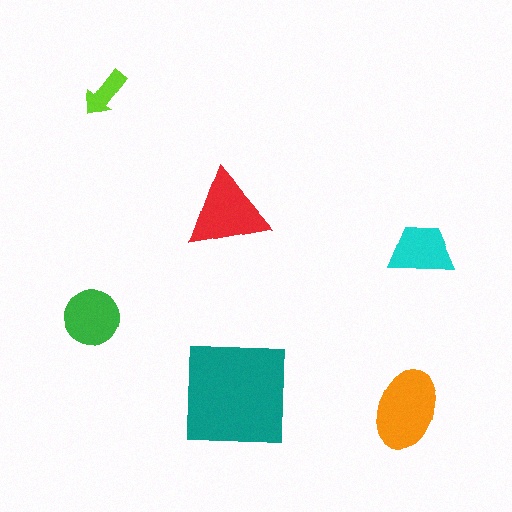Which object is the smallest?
The lime arrow.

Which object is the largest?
The teal square.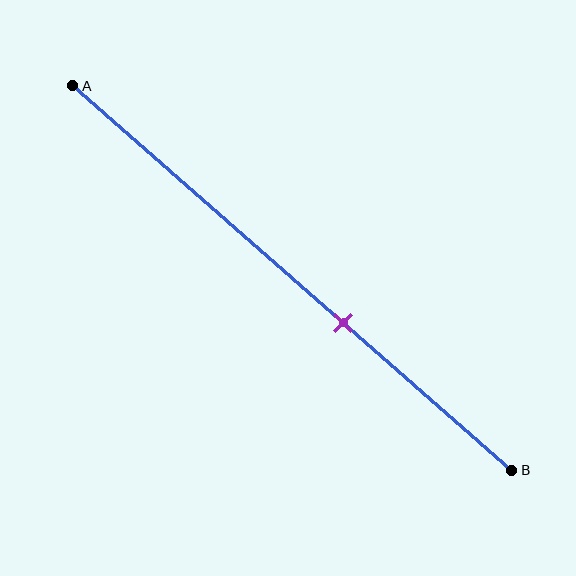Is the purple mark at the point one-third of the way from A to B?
No, the mark is at about 60% from A, not at the 33% one-third point.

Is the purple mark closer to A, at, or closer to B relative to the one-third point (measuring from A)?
The purple mark is closer to point B than the one-third point of segment AB.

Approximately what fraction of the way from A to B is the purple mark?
The purple mark is approximately 60% of the way from A to B.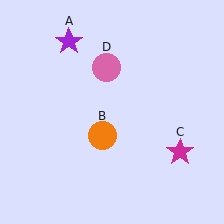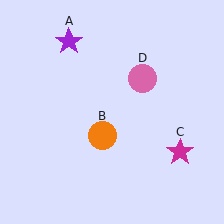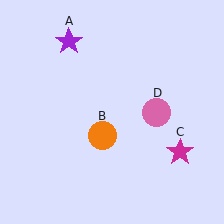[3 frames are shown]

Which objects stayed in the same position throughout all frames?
Purple star (object A) and orange circle (object B) and magenta star (object C) remained stationary.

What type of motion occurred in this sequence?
The pink circle (object D) rotated clockwise around the center of the scene.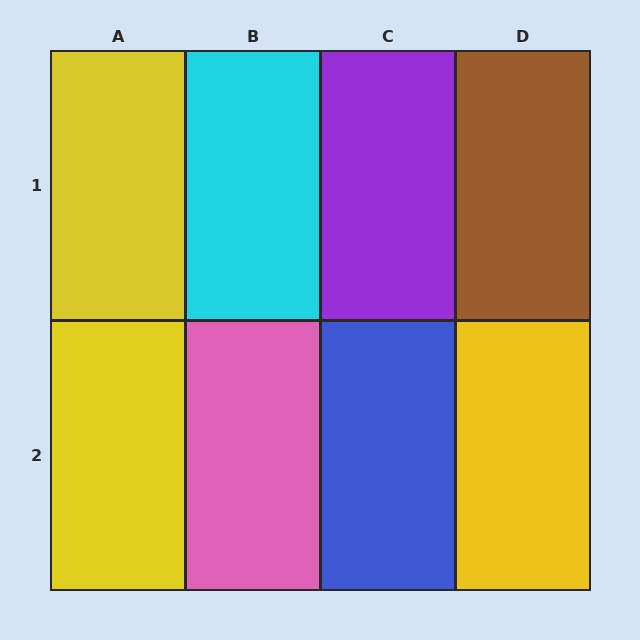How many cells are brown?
1 cell is brown.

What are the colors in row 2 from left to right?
Yellow, pink, blue, yellow.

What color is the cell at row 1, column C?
Purple.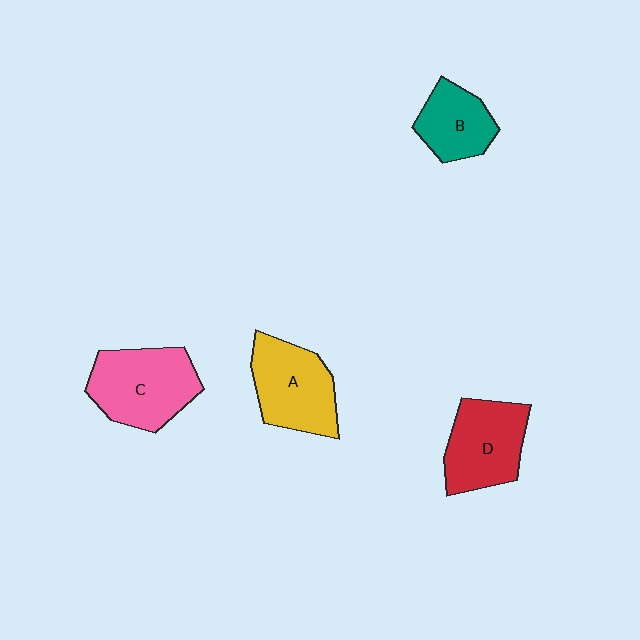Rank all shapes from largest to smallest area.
From largest to smallest: C (pink), A (yellow), D (red), B (teal).